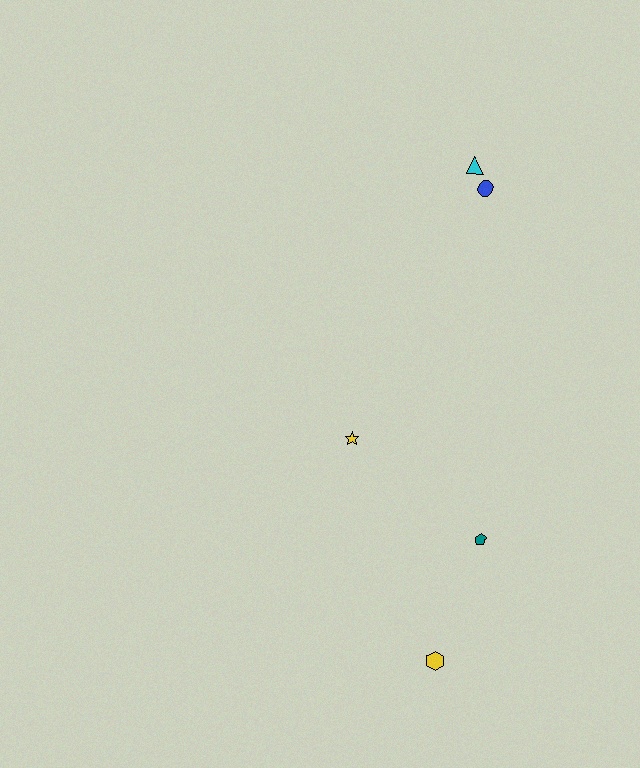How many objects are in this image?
There are 5 objects.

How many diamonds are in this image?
There are no diamonds.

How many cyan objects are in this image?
There is 1 cyan object.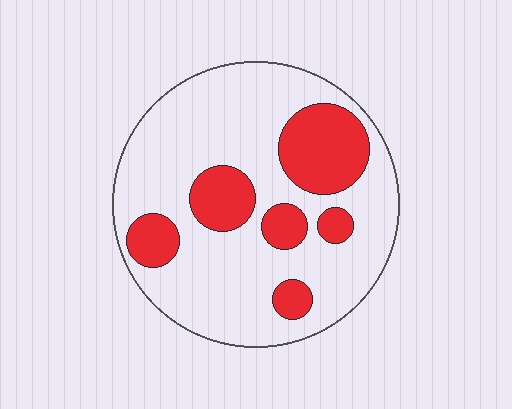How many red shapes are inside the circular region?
6.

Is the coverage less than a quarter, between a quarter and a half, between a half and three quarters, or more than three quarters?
Between a quarter and a half.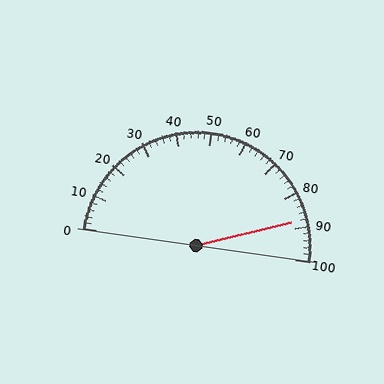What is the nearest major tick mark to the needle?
The nearest major tick mark is 90.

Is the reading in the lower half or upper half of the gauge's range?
The reading is in the upper half of the range (0 to 100).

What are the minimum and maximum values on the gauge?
The gauge ranges from 0 to 100.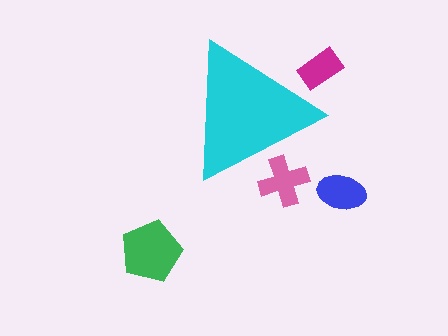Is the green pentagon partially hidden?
No, the green pentagon is fully visible.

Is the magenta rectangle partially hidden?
Yes, the magenta rectangle is partially hidden behind the cyan triangle.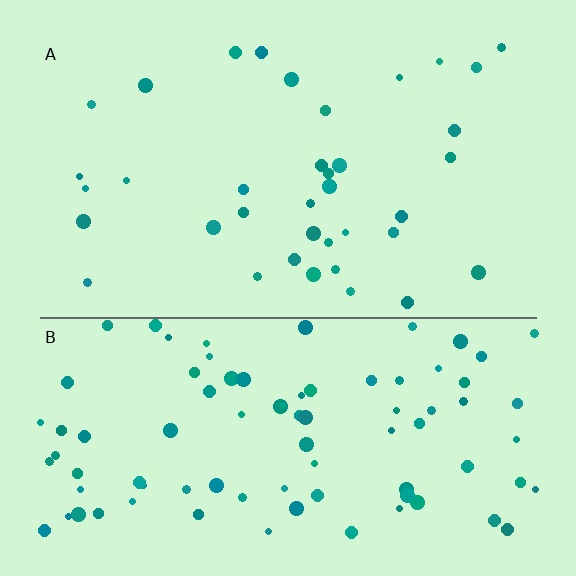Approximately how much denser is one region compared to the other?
Approximately 2.4× — region B over region A.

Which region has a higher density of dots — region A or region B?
B (the bottom).